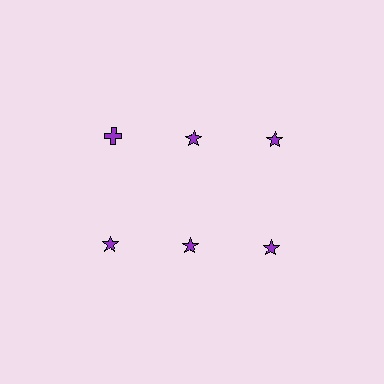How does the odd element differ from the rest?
It has a different shape: cross instead of star.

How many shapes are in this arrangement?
There are 6 shapes arranged in a grid pattern.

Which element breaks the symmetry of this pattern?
The purple cross in the top row, leftmost column breaks the symmetry. All other shapes are purple stars.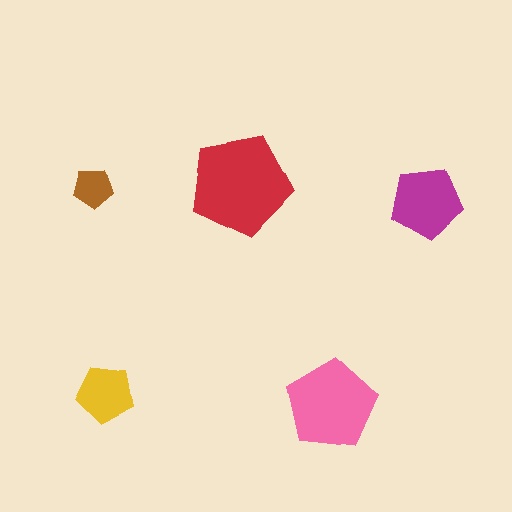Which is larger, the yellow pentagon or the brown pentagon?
The yellow one.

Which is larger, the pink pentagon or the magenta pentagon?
The pink one.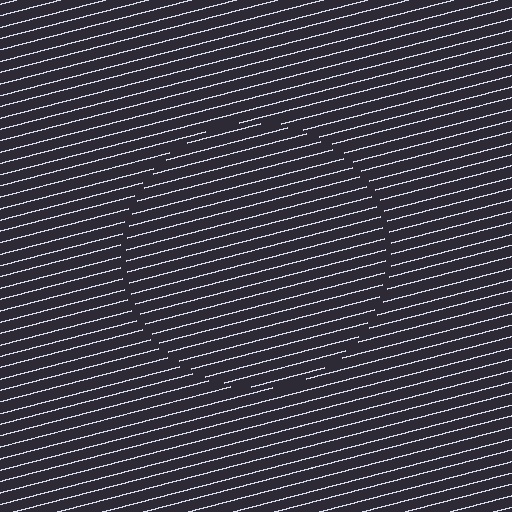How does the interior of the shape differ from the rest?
The interior of the shape contains the same grating, shifted by half a period — the contour is defined by the phase discontinuity where line-ends from the inner and outer gratings abut.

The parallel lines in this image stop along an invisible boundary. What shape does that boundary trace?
An illusory circle. The interior of the shape contains the same grating, shifted by half a period — the contour is defined by the phase discontinuity where line-ends from the inner and outer gratings abut.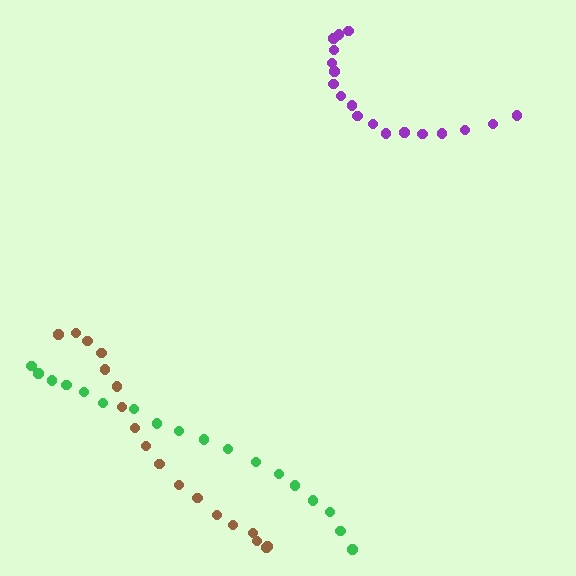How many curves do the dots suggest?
There are 3 distinct paths.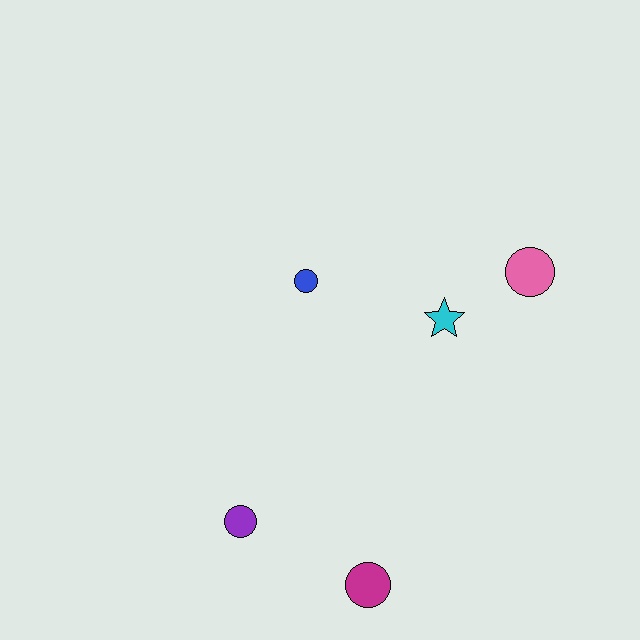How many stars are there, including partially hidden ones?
There is 1 star.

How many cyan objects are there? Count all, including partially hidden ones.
There is 1 cyan object.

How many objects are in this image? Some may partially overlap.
There are 5 objects.